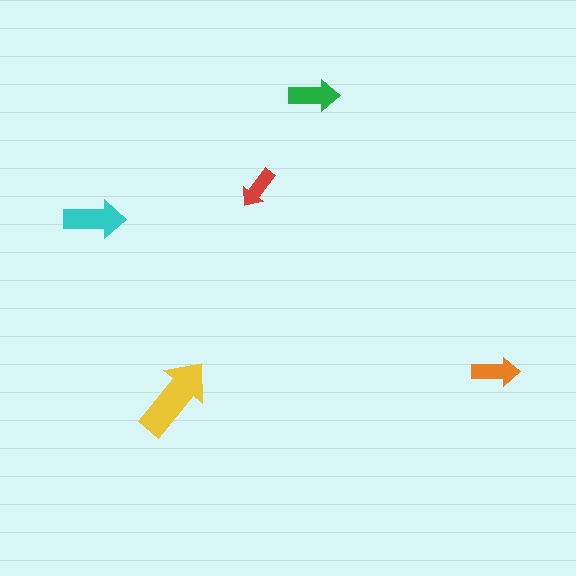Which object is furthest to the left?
The cyan arrow is leftmost.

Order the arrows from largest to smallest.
the yellow one, the cyan one, the green one, the orange one, the red one.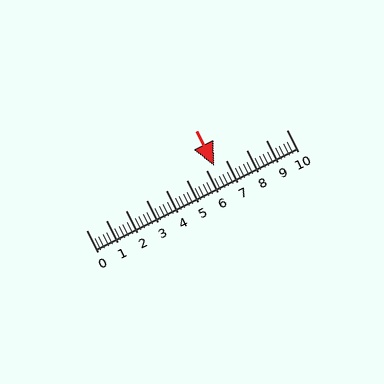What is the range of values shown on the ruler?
The ruler shows values from 0 to 10.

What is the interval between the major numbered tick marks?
The major tick marks are spaced 1 units apart.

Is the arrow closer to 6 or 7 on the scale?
The arrow is closer to 6.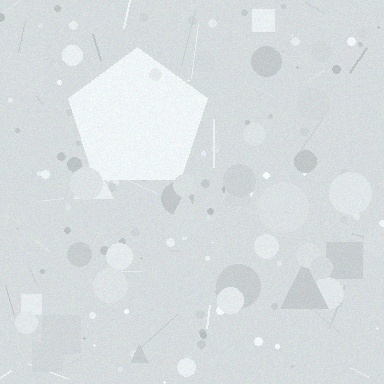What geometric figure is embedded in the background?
A pentagon is embedded in the background.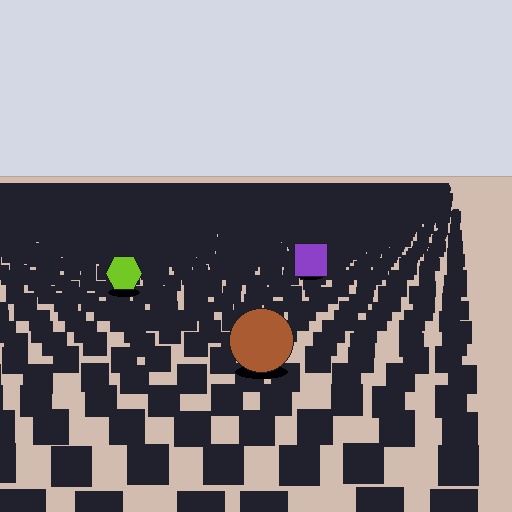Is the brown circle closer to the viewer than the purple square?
Yes. The brown circle is closer — you can tell from the texture gradient: the ground texture is coarser near it.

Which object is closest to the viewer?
The brown circle is closest. The texture marks near it are larger and more spread out.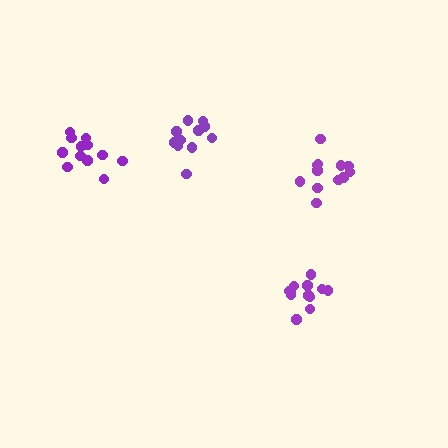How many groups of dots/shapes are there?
There are 4 groups.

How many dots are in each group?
Group 1: 12 dots, Group 2: 11 dots, Group 3: 12 dots, Group 4: 13 dots (48 total).